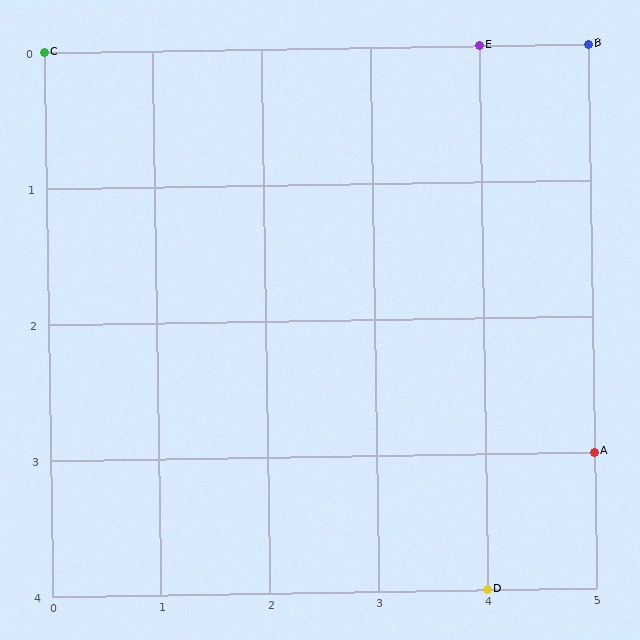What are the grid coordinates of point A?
Point A is at grid coordinates (5, 3).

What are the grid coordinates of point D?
Point D is at grid coordinates (4, 4).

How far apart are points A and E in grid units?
Points A and E are 1 column and 3 rows apart (about 3.2 grid units diagonally).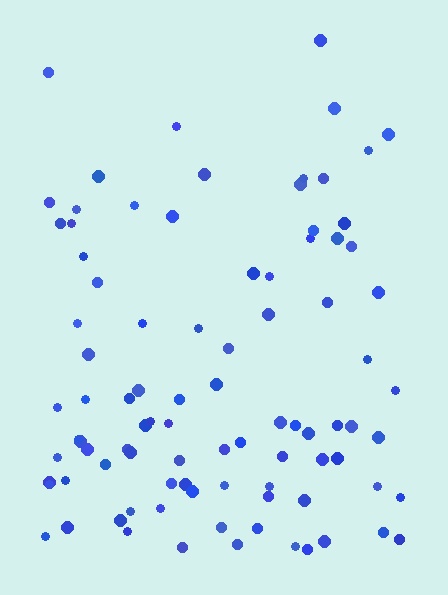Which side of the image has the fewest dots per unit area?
The top.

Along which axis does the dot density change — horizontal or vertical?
Vertical.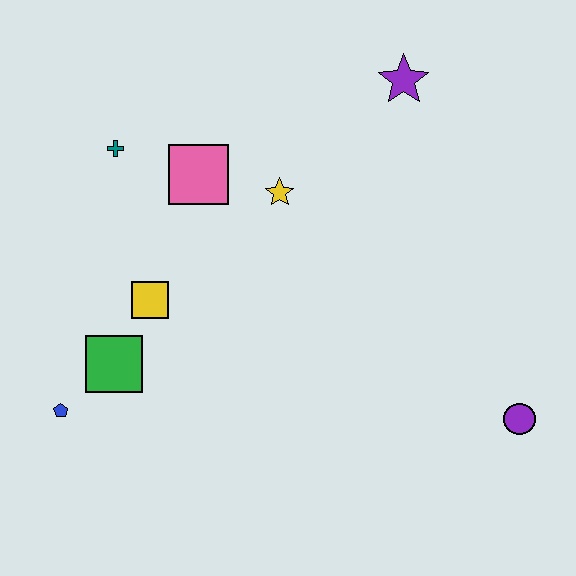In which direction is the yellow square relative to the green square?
The yellow square is above the green square.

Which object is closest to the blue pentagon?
The green square is closest to the blue pentagon.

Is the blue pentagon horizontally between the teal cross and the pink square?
No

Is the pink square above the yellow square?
Yes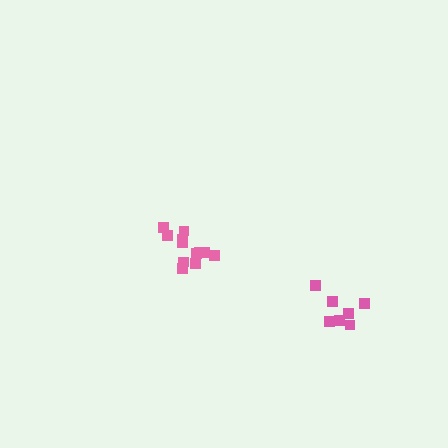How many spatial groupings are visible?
There are 2 spatial groupings.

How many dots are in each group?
Group 1: 12 dots, Group 2: 7 dots (19 total).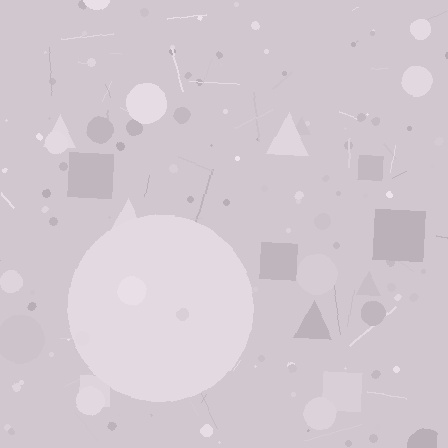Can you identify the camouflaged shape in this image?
The camouflaged shape is a circle.